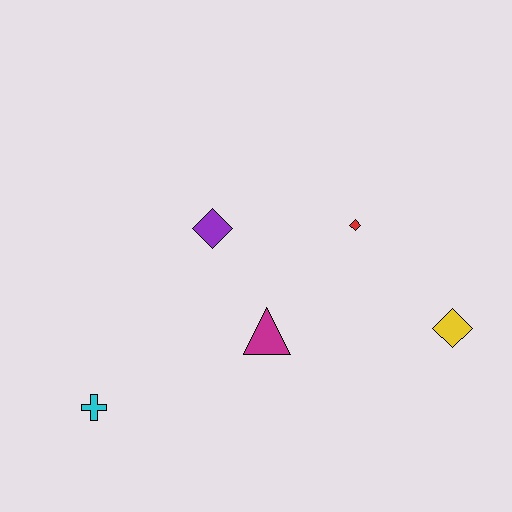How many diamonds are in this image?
There are 3 diamonds.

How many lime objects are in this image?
There are no lime objects.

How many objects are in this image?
There are 5 objects.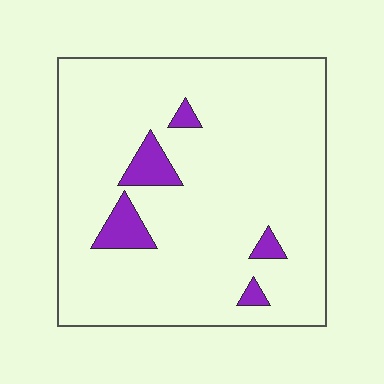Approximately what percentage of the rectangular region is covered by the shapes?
Approximately 10%.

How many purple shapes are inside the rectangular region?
5.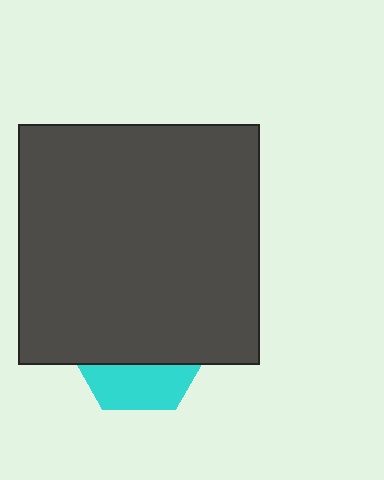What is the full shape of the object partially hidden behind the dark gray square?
The partially hidden object is a cyan hexagon.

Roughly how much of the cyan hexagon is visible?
A small part of it is visible (roughly 31%).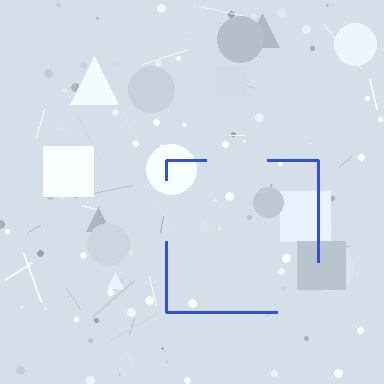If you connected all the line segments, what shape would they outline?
They would outline a square.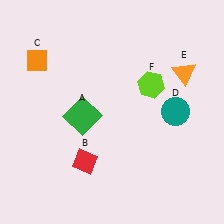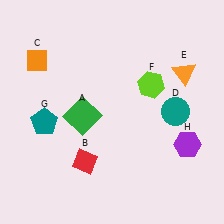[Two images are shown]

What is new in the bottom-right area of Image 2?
A purple hexagon (H) was added in the bottom-right area of Image 2.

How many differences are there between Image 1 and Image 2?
There are 2 differences between the two images.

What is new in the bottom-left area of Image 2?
A teal pentagon (G) was added in the bottom-left area of Image 2.